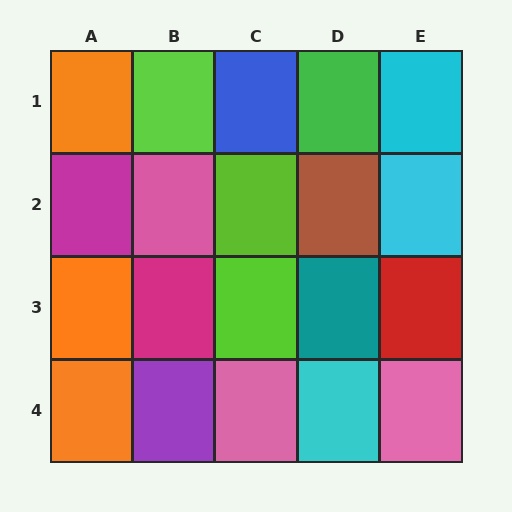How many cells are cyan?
3 cells are cyan.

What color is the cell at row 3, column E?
Red.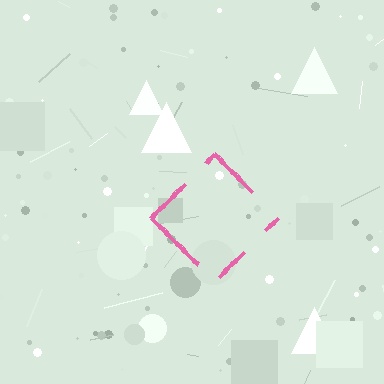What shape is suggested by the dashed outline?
The dashed outline suggests a diamond.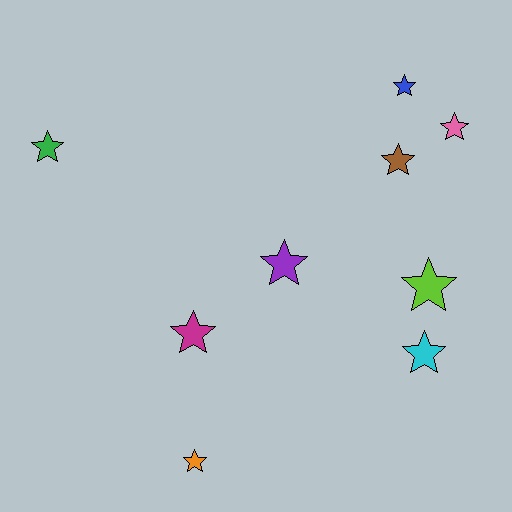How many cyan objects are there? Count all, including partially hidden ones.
There is 1 cyan object.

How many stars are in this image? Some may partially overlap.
There are 9 stars.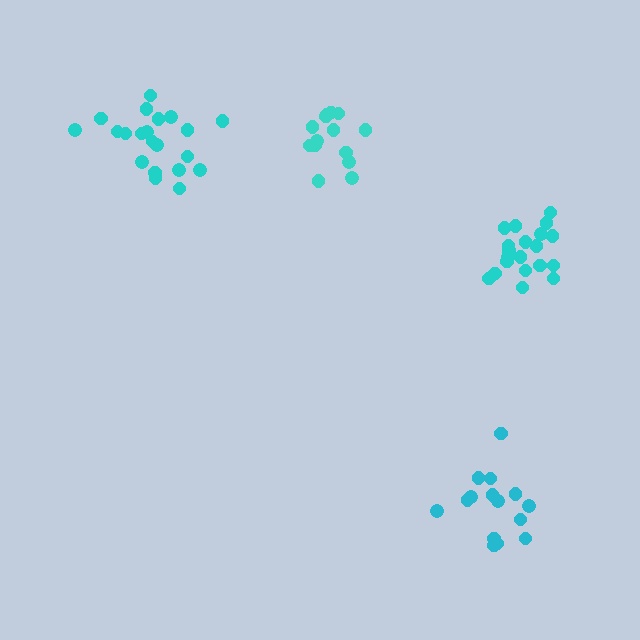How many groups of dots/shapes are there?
There are 4 groups.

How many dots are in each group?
Group 1: 15 dots, Group 2: 15 dots, Group 3: 20 dots, Group 4: 21 dots (71 total).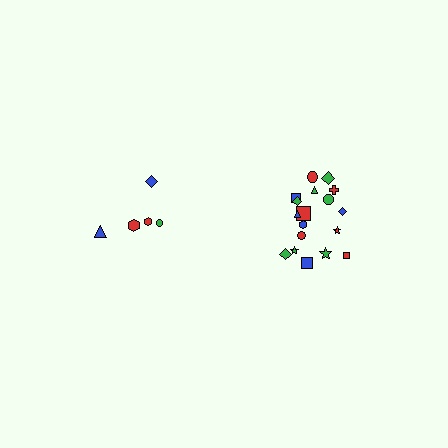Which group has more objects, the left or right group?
The right group.